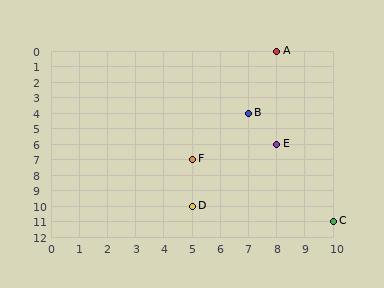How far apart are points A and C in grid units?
Points A and C are 2 columns and 11 rows apart (about 11.2 grid units diagonally).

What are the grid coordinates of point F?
Point F is at grid coordinates (5, 7).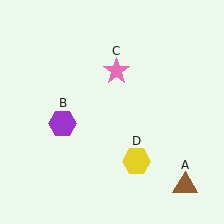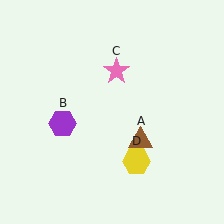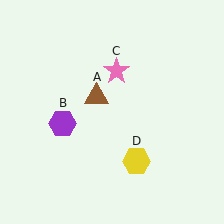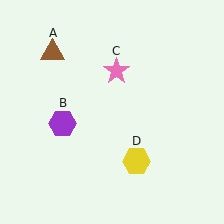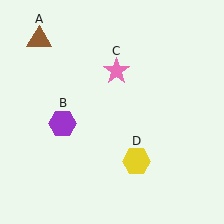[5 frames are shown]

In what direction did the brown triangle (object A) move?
The brown triangle (object A) moved up and to the left.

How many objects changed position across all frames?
1 object changed position: brown triangle (object A).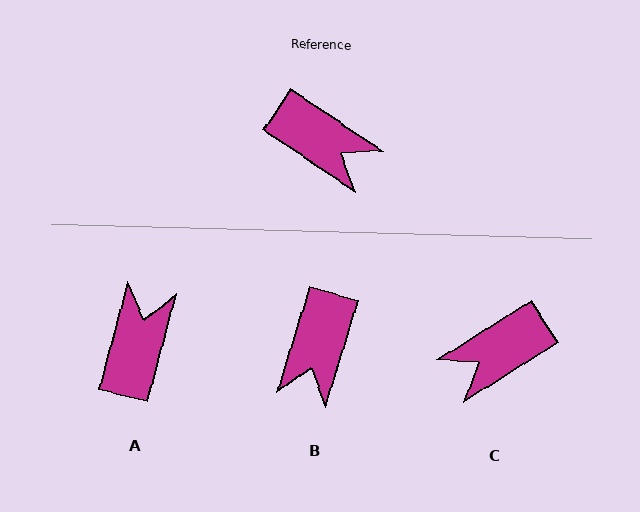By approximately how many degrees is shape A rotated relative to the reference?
Approximately 109 degrees counter-clockwise.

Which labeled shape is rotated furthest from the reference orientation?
C, about 114 degrees away.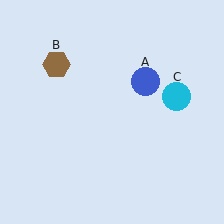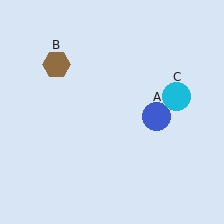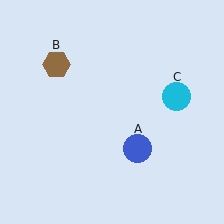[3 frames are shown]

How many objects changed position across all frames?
1 object changed position: blue circle (object A).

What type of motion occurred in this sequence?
The blue circle (object A) rotated clockwise around the center of the scene.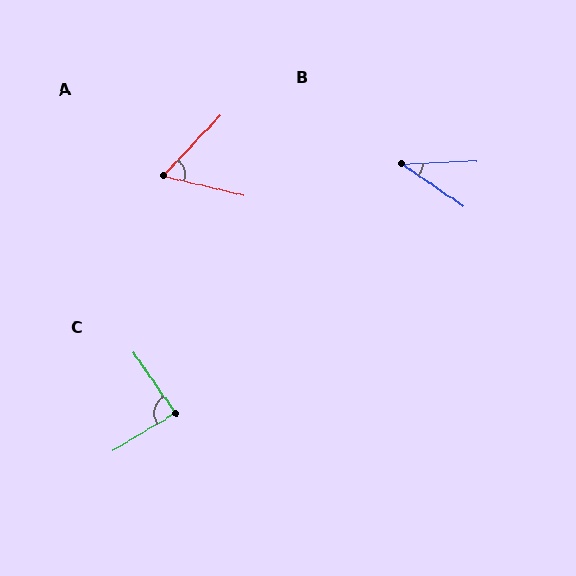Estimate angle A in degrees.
Approximately 60 degrees.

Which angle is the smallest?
B, at approximately 36 degrees.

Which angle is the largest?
C, at approximately 86 degrees.